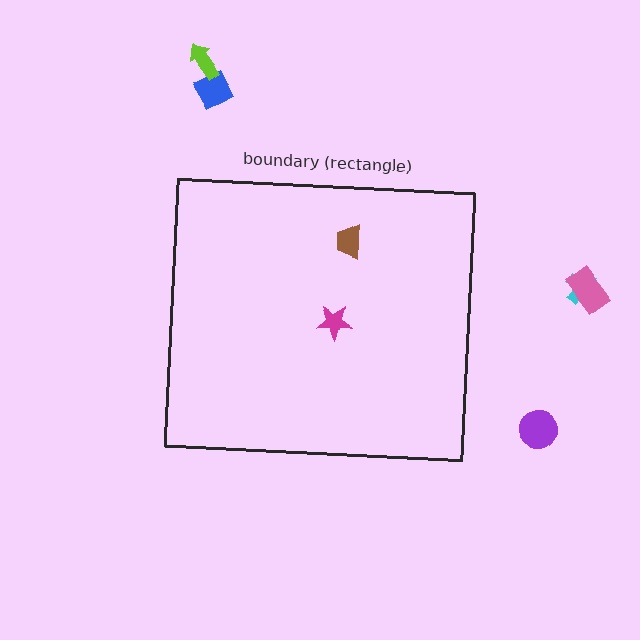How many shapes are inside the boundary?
2 inside, 5 outside.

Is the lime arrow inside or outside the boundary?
Outside.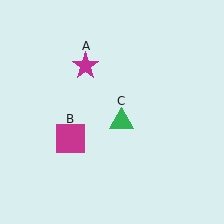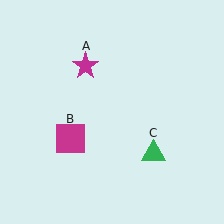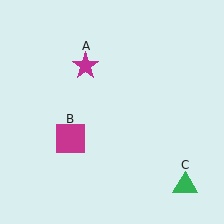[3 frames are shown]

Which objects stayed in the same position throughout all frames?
Magenta star (object A) and magenta square (object B) remained stationary.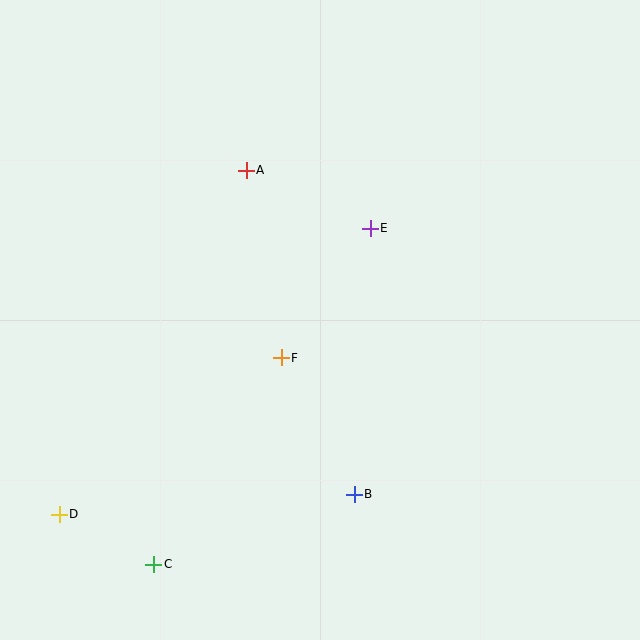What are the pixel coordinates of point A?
Point A is at (246, 170).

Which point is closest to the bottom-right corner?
Point B is closest to the bottom-right corner.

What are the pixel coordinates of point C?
Point C is at (154, 564).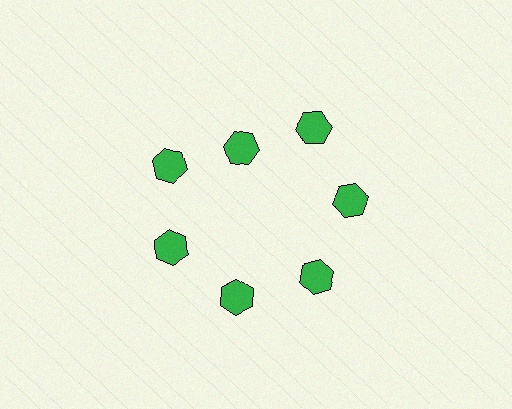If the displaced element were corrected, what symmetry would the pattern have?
It would have 7-fold rotational symmetry — the pattern would map onto itself every 51 degrees.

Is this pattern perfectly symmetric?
No. The 7 green hexagons are arranged in a ring, but one element near the 12 o'clock position is pulled inward toward the center, breaking the 7-fold rotational symmetry.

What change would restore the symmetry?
The symmetry would be restored by moving it outward, back onto the ring so that all 7 hexagons sit at equal angles and equal distance from the center.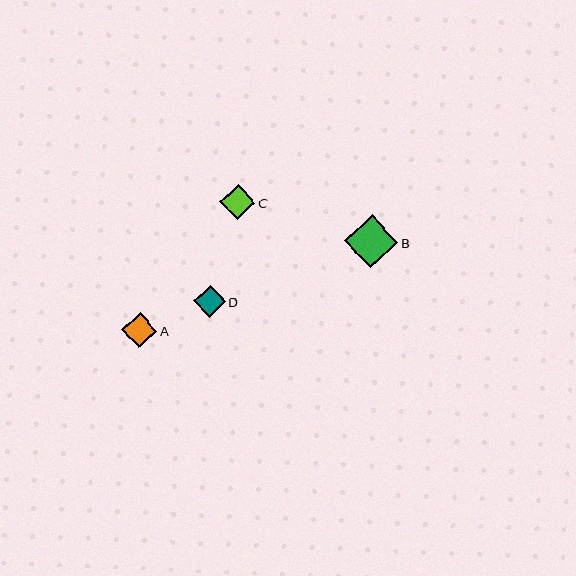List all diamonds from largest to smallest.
From largest to smallest: B, C, A, D.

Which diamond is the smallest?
Diamond D is the smallest with a size of approximately 31 pixels.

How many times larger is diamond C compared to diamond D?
Diamond C is approximately 1.1 times the size of diamond D.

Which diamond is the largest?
Diamond B is the largest with a size of approximately 53 pixels.